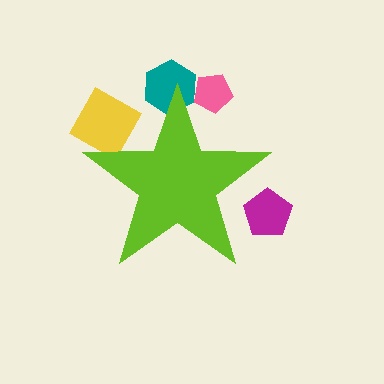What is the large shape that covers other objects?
A lime star.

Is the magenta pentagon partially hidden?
Yes, the magenta pentagon is partially hidden behind the lime star.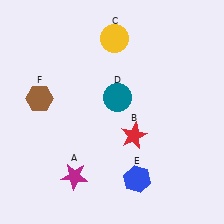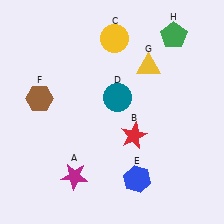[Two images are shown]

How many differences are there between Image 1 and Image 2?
There are 2 differences between the two images.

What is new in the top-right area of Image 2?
A yellow triangle (G) was added in the top-right area of Image 2.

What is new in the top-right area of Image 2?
A green pentagon (H) was added in the top-right area of Image 2.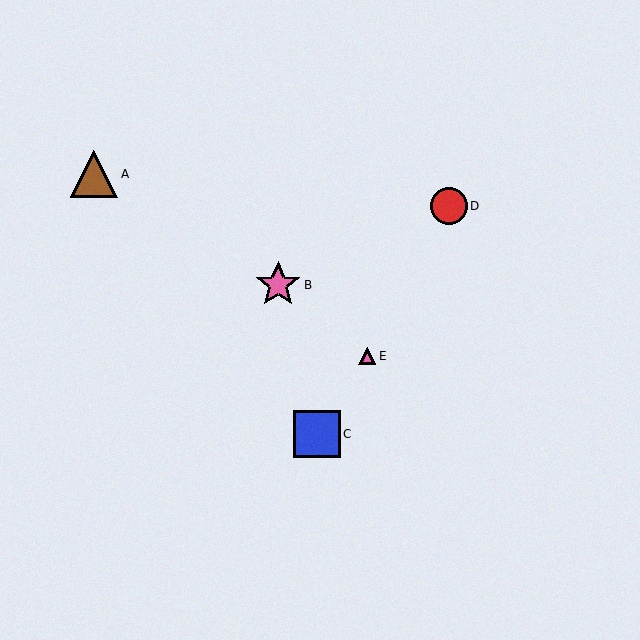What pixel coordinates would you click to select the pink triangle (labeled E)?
Click at (367, 356) to select the pink triangle E.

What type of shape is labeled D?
Shape D is a red circle.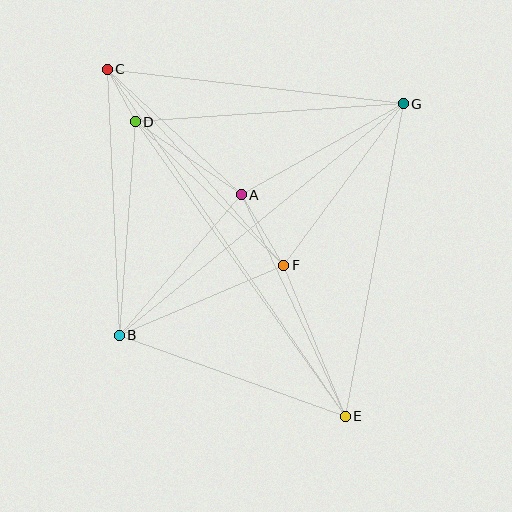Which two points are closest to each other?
Points C and D are closest to each other.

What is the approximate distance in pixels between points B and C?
The distance between B and C is approximately 266 pixels.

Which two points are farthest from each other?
Points C and E are farthest from each other.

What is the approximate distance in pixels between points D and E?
The distance between D and E is approximately 361 pixels.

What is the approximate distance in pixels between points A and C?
The distance between A and C is approximately 183 pixels.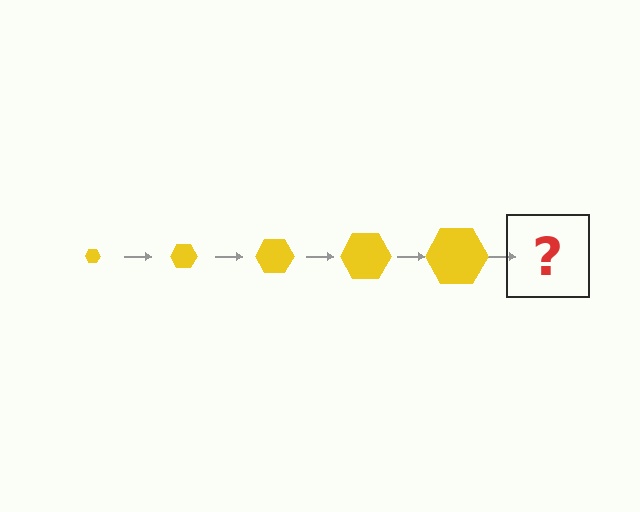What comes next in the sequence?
The next element should be a yellow hexagon, larger than the previous one.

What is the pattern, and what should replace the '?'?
The pattern is that the hexagon gets progressively larger each step. The '?' should be a yellow hexagon, larger than the previous one.